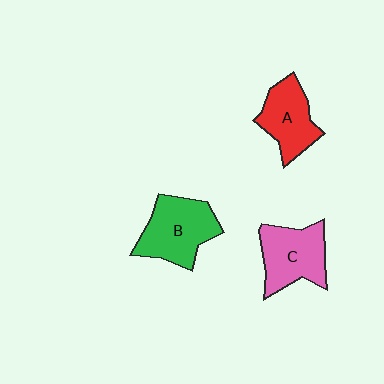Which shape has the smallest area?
Shape A (red).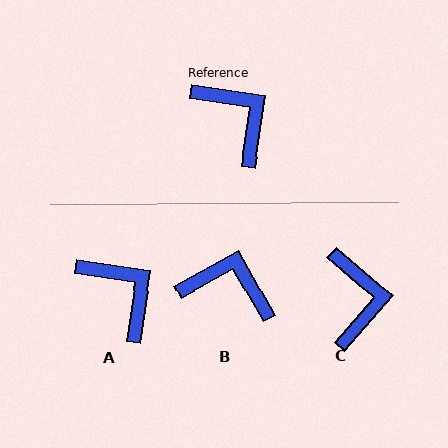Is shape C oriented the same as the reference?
No, it is off by about 32 degrees.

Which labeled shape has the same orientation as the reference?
A.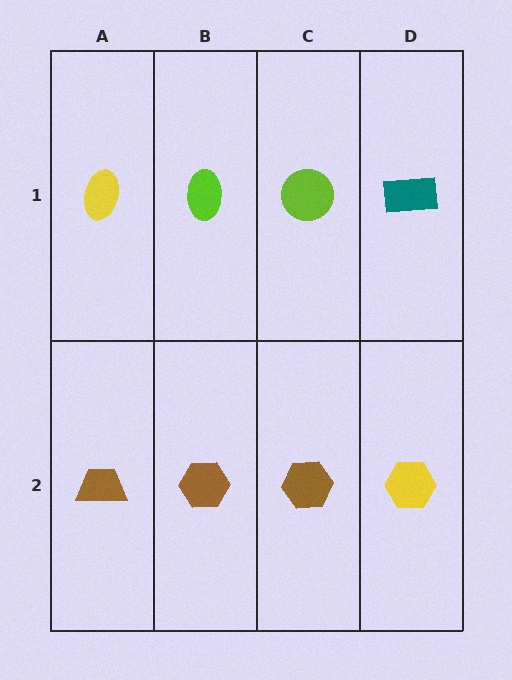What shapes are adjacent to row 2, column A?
A yellow ellipse (row 1, column A), a brown hexagon (row 2, column B).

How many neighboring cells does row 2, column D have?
2.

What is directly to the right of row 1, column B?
A lime circle.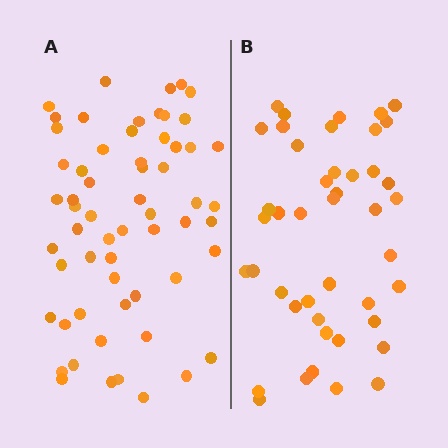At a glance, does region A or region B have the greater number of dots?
Region A (the left region) has more dots.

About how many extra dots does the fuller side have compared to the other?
Region A has approximately 15 more dots than region B.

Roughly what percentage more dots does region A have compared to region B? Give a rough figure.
About 35% more.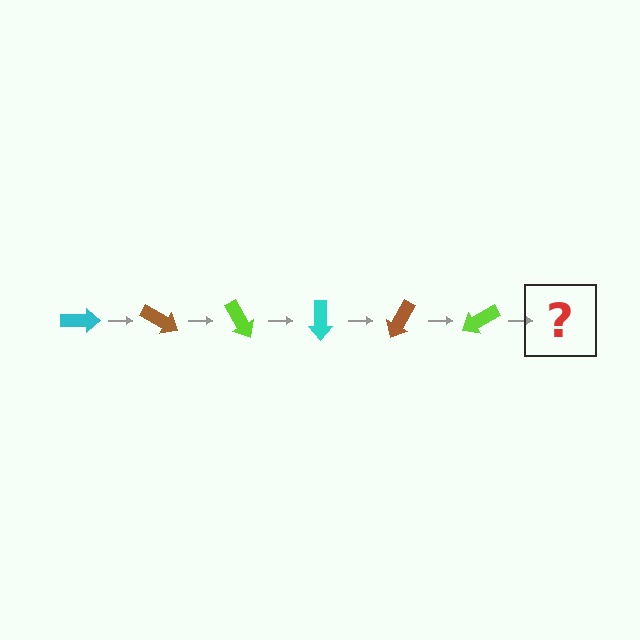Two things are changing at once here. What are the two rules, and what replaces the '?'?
The two rules are that it rotates 30 degrees each step and the color cycles through cyan, brown, and lime. The '?' should be a cyan arrow, rotated 180 degrees from the start.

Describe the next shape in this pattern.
It should be a cyan arrow, rotated 180 degrees from the start.